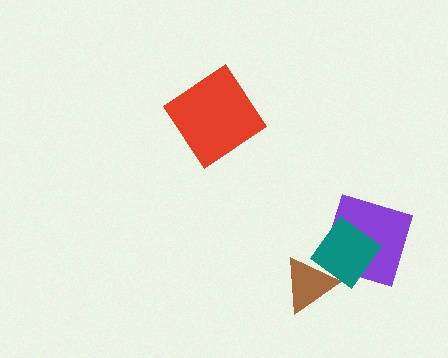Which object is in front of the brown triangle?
The teal diamond is in front of the brown triangle.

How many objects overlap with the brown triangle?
1 object overlaps with the brown triangle.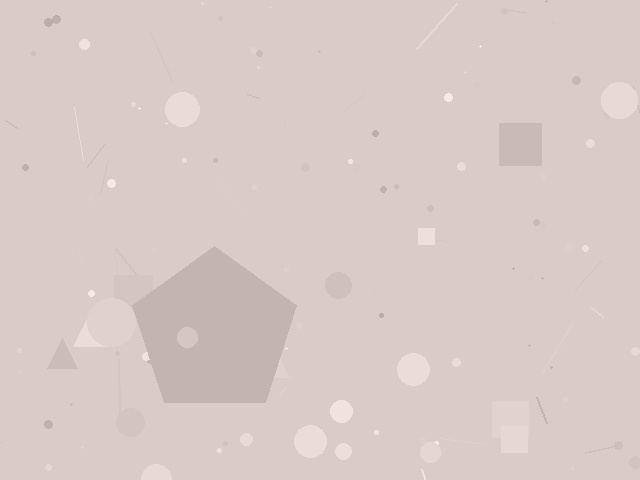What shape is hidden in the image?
A pentagon is hidden in the image.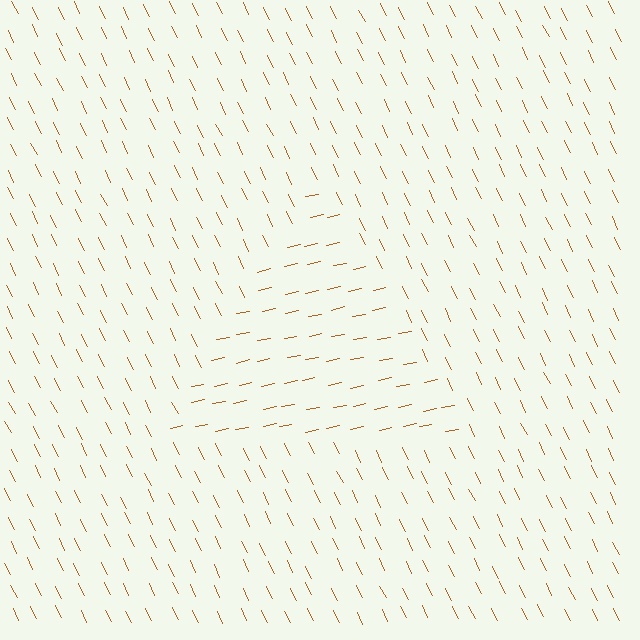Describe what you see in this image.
The image is filled with small brown line segments. A triangle region in the image has lines oriented differently from the surrounding lines, creating a visible texture boundary.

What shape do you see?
I see a triangle.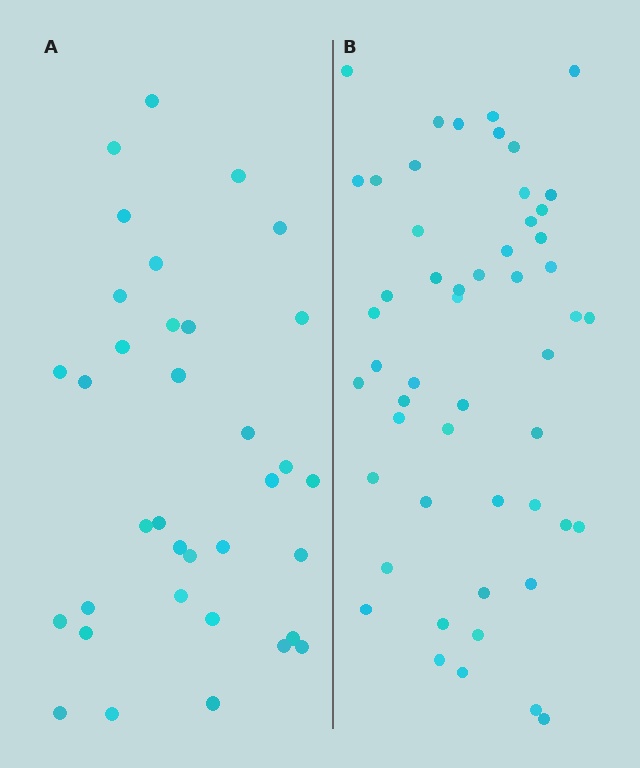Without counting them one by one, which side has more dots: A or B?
Region B (the right region) has more dots.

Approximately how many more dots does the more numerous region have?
Region B has approximately 15 more dots than region A.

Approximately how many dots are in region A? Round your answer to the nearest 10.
About 40 dots. (The exact count is 35, which rounds to 40.)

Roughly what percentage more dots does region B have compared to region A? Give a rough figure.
About 50% more.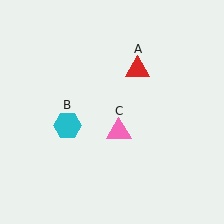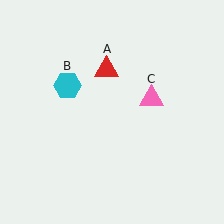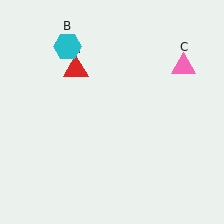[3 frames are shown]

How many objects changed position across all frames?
3 objects changed position: red triangle (object A), cyan hexagon (object B), pink triangle (object C).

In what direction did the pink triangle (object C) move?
The pink triangle (object C) moved up and to the right.